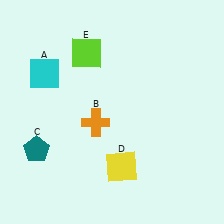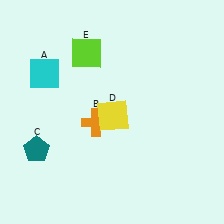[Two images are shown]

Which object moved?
The yellow square (D) moved up.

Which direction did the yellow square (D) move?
The yellow square (D) moved up.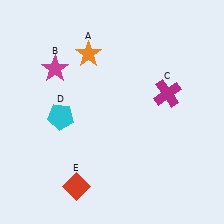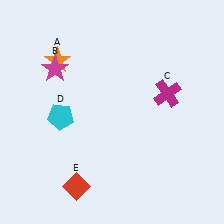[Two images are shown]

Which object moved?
The orange star (A) moved left.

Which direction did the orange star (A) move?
The orange star (A) moved left.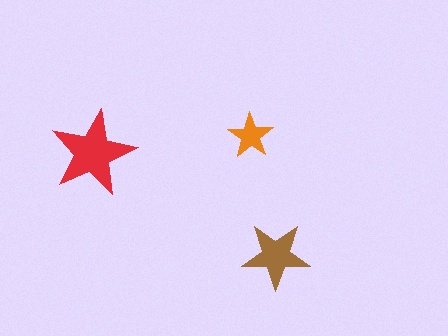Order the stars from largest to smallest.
the red one, the brown one, the orange one.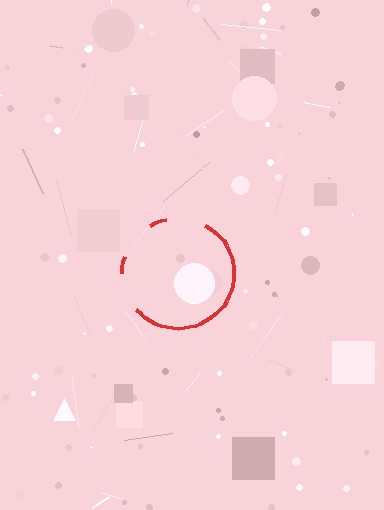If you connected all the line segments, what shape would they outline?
They would outline a circle.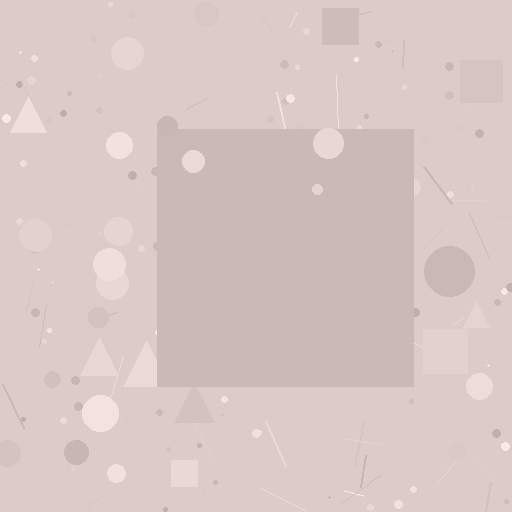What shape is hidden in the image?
A square is hidden in the image.